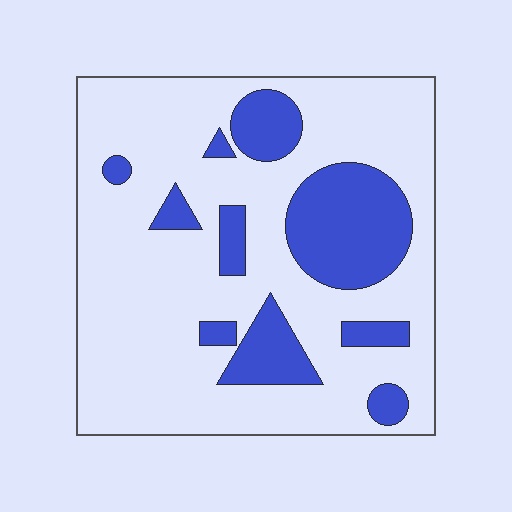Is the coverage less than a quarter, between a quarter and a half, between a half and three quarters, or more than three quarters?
Less than a quarter.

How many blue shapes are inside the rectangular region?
10.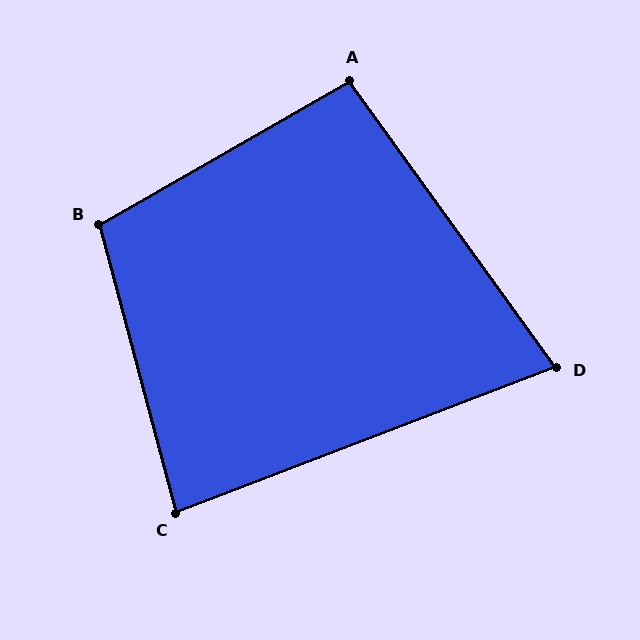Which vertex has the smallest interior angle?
D, at approximately 75 degrees.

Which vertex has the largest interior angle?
B, at approximately 105 degrees.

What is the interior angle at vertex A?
Approximately 96 degrees (obtuse).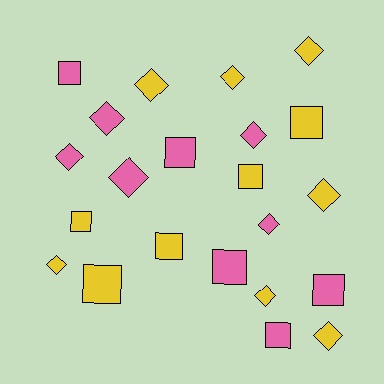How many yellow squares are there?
There are 5 yellow squares.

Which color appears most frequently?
Yellow, with 12 objects.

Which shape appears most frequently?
Diamond, with 12 objects.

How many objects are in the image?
There are 22 objects.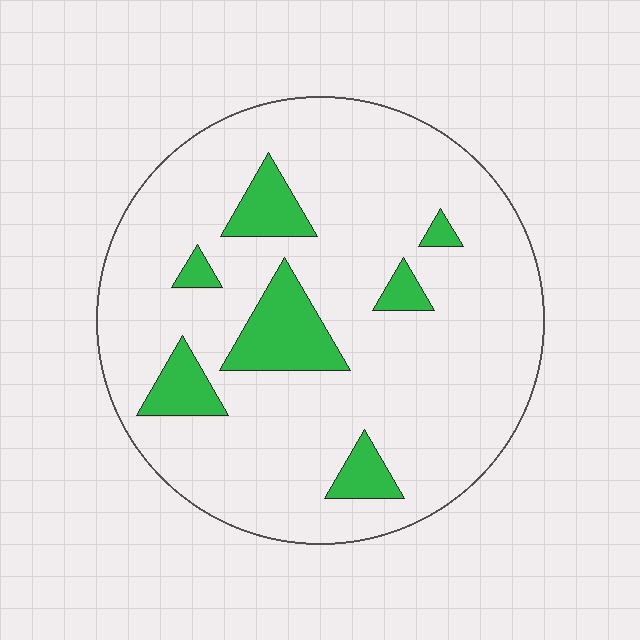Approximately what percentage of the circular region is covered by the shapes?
Approximately 15%.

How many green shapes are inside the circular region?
7.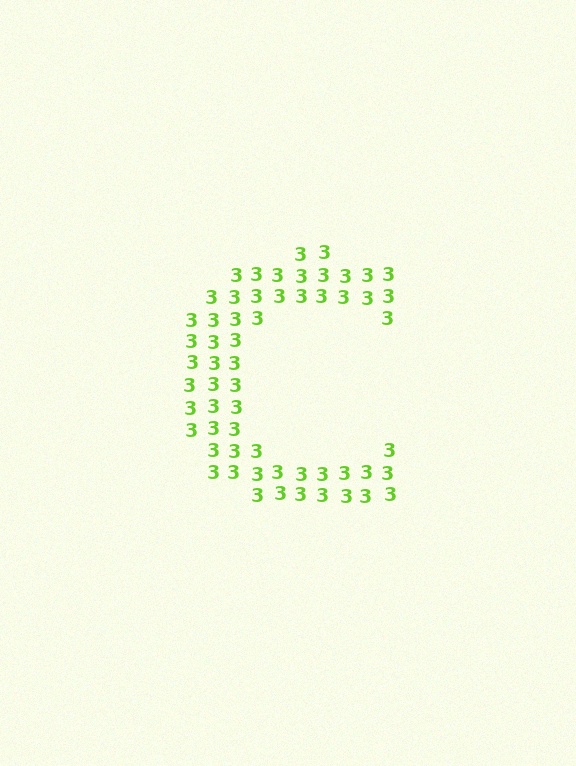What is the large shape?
The large shape is the letter C.